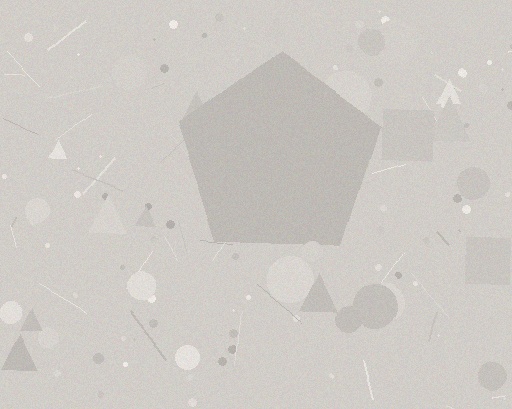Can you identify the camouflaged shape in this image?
The camouflaged shape is a pentagon.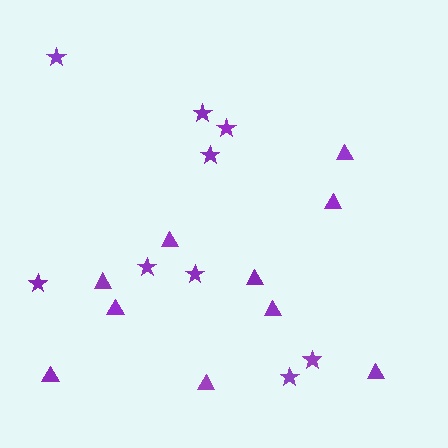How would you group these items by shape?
There are 2 groups: one group of triangles (10) and one group of stars (9).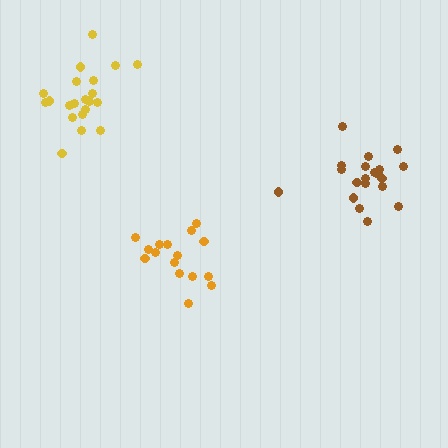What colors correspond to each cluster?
The clusters are colored: orange, brown, yellow.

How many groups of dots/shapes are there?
There are 3 groups.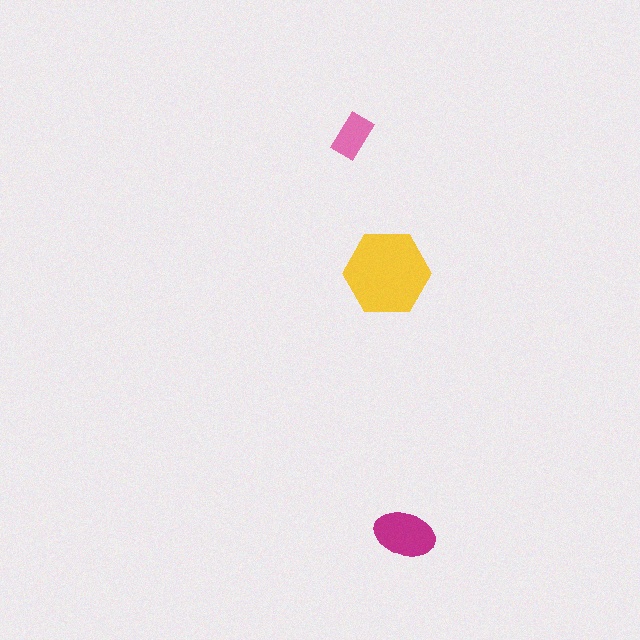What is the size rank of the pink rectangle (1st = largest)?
3rd.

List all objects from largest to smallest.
The yellow hexagon, the magenta ellipse, the pink rectangle.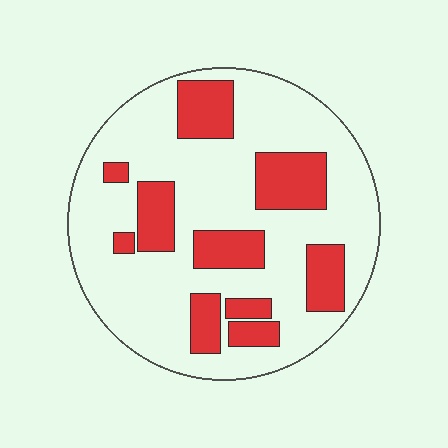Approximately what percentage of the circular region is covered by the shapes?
Approximately 25%.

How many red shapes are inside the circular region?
10.